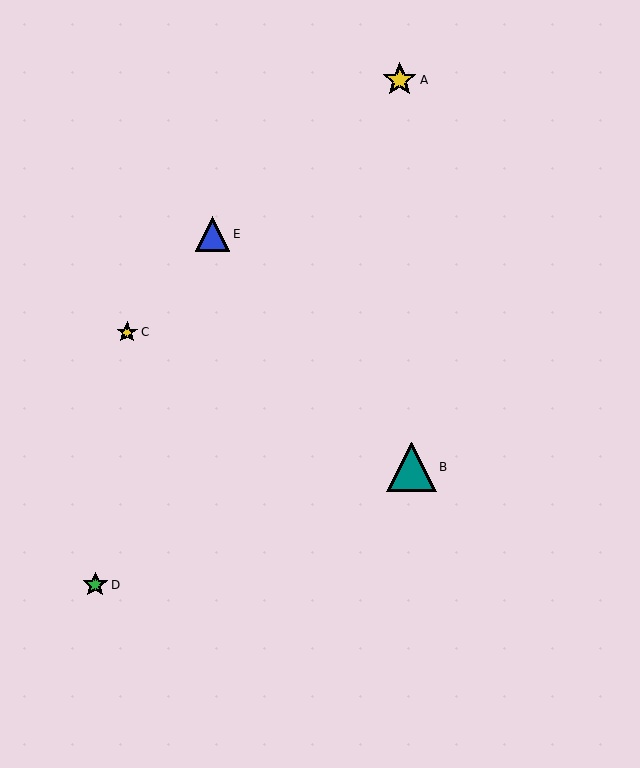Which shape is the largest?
The teal triangle (labeled B) is the largest.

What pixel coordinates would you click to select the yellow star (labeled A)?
Click at (400, 80) to select the yellow star A.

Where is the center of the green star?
The center of the green star is at (95, 585).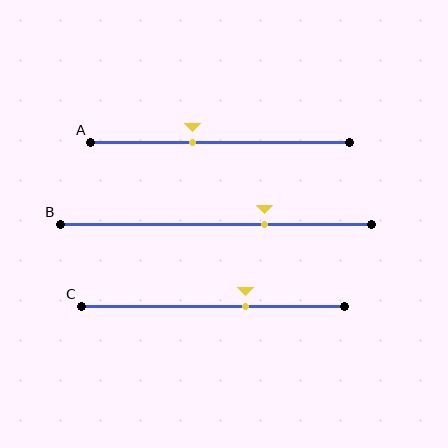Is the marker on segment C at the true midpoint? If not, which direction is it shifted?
No, the marker on segment C is shifted to the right by about 12% of the segment length.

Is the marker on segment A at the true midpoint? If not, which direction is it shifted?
No, the marker on segment A is shifted to the left by about 11% of the segment length.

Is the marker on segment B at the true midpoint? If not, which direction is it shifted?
No, the marker on segment B is shifted to the right by about 16% of the segment length.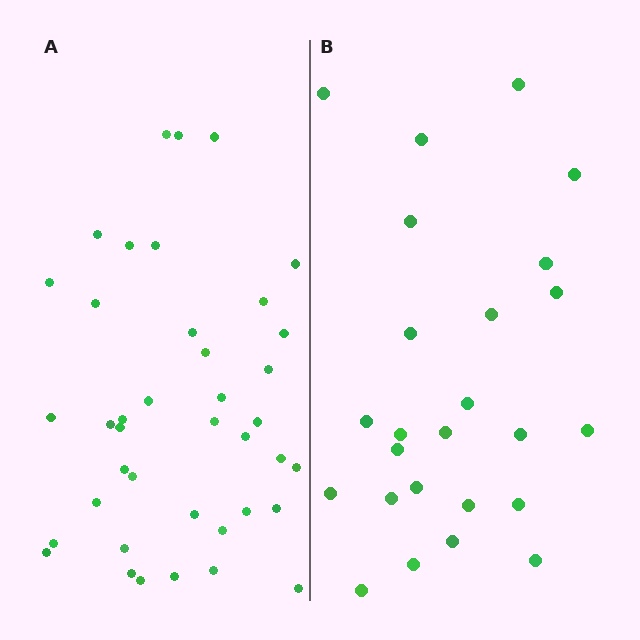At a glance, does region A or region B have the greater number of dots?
Region A (the left region) has more dots.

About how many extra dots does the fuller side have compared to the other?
Region A has approximately 15 more dots than region B.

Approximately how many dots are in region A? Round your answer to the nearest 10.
About 40 dots.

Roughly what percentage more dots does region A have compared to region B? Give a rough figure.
About 60% more.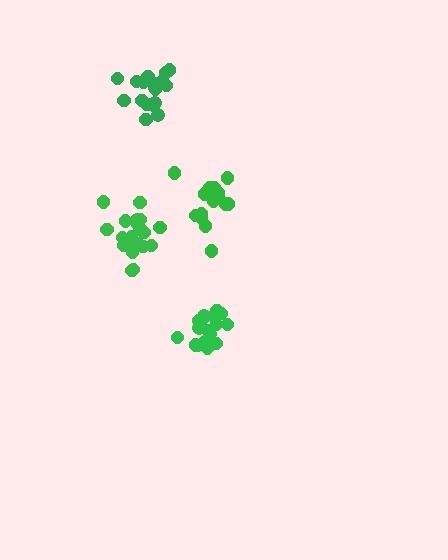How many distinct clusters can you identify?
There are 4 distinct clusters.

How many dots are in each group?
Group 1: 18 dots, Group 2: 19 dots, Group 3: 18 dots, Group 4: 19 dots (74 total).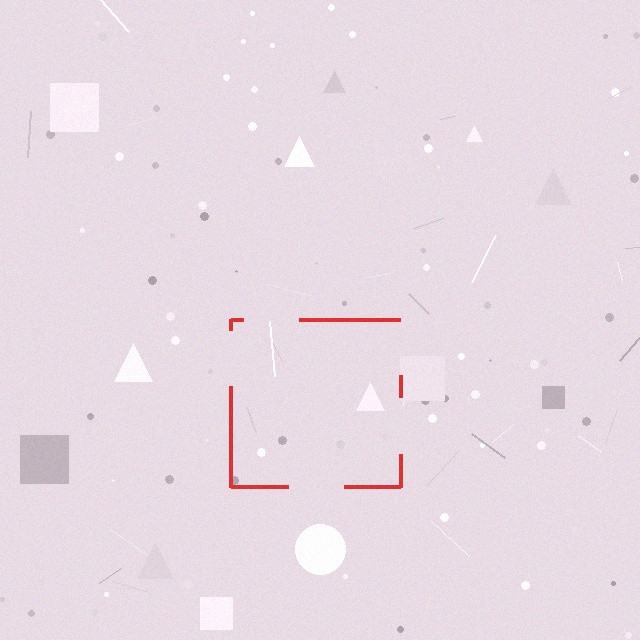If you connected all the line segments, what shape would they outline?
They would outline a square.